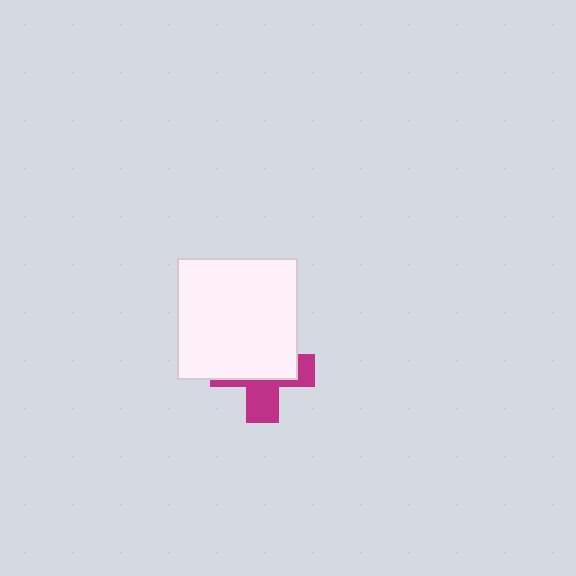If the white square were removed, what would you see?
You would see the complete magenta cross.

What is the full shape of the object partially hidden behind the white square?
The partially hidden object is a magenta cross.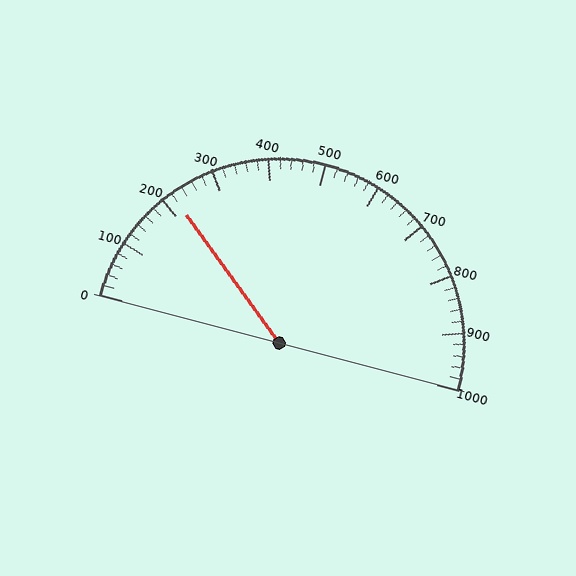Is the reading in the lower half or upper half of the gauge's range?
The reading is in the lower half of the range (0 to 1000).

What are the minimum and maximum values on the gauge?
The gauge ranges from 0 to 1000.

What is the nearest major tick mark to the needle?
The nearest major tick mark is 200.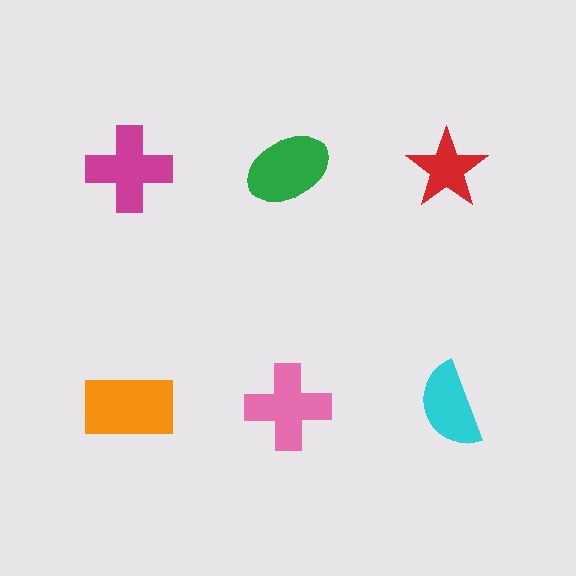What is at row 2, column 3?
A cyan semicircle.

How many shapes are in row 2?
3 shapes.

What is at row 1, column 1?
A magenta cross.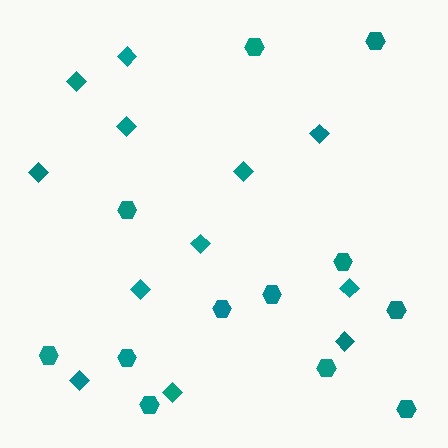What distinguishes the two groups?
There are 2 groups: one group of hexagons (12) and one group of diamonds (12).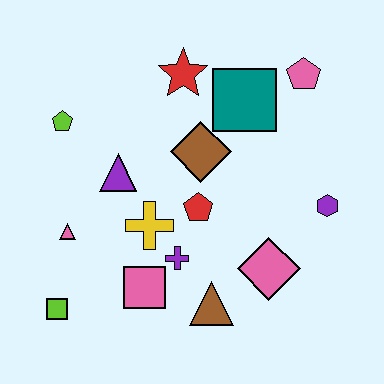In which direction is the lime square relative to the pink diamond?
The lime square is to the left of the pink diamond.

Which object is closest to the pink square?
The purple cross is closest to the pink square.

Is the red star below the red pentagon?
No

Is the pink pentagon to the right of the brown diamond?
Yes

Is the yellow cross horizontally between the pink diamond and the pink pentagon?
No